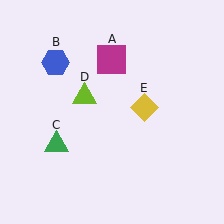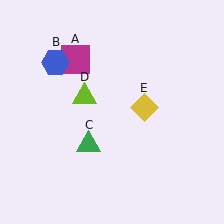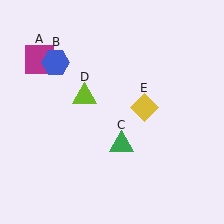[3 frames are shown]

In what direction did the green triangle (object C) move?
The green triangle (object C) moved right.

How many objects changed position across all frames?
2 objects changed position: magenta square (object A), green triangle (object C).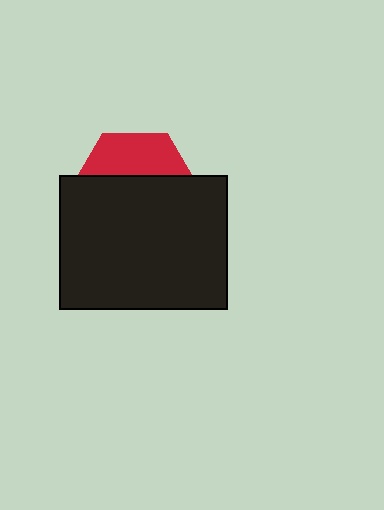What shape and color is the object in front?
The object in front is a black rectangle.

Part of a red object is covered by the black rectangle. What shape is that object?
It is a hexagon.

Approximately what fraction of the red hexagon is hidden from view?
Roughly 65% of the red hexagon is hidden behind the black rectangle.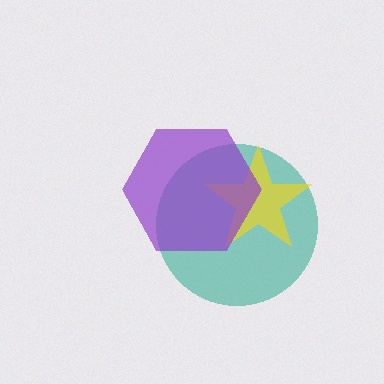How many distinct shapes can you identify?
There are 3 distinct shapes: a teal circle, a yellow star, a purple hexagon.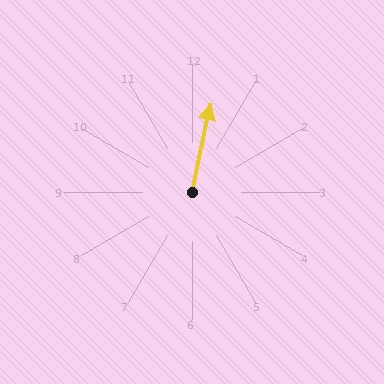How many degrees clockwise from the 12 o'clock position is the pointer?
Approximately 12 degrees.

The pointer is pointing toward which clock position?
Roughly 12 o'clock.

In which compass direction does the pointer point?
North.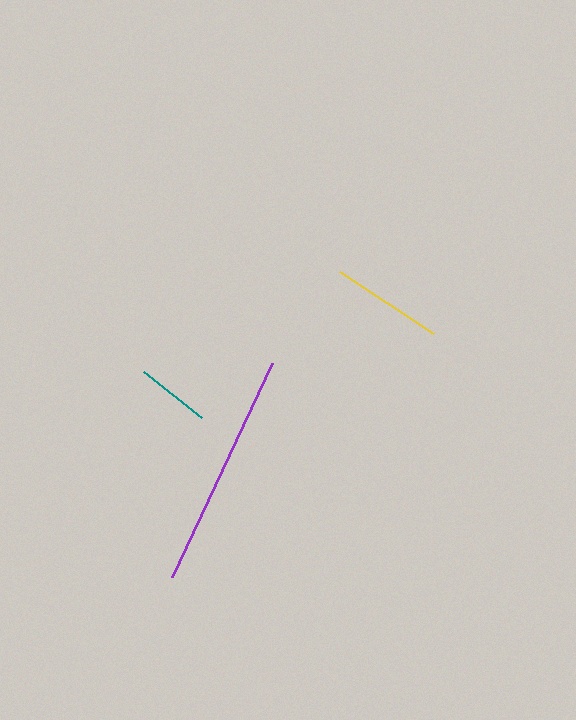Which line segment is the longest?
The purple line is the longest at approximately 237 pixels.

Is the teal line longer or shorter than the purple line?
The purple line is longer than the teal line.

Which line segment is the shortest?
The teal line is the shortest at approximately 74 pixels.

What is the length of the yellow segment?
The yellow segment is approximately 112 pixels long.